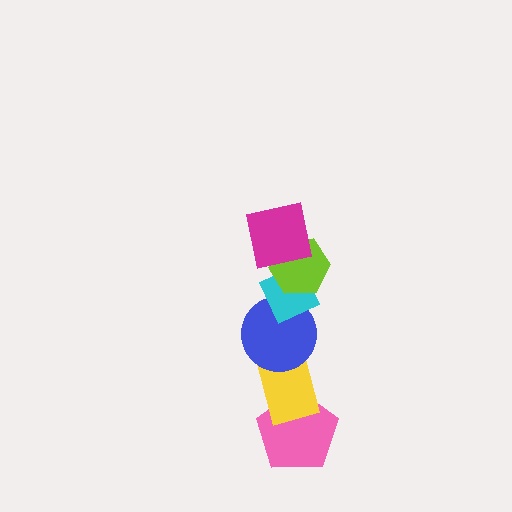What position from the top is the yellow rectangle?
The yellow rectangle is 5th from the top.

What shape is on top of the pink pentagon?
The yellow rectangle is on top of the pink pentagon.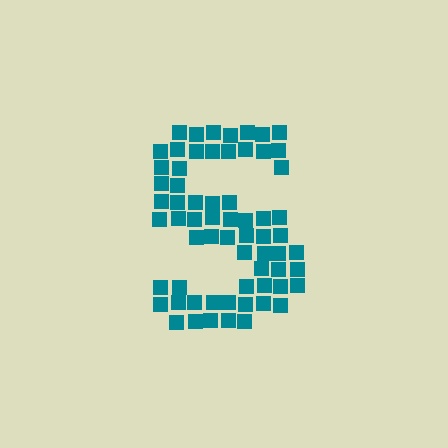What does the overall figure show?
The overall figure shows the letter S.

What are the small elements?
The small elements are squares.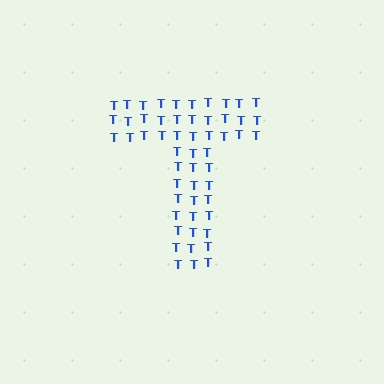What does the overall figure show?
The overall figure shows the letter T.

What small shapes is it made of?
It is made of small letter T's.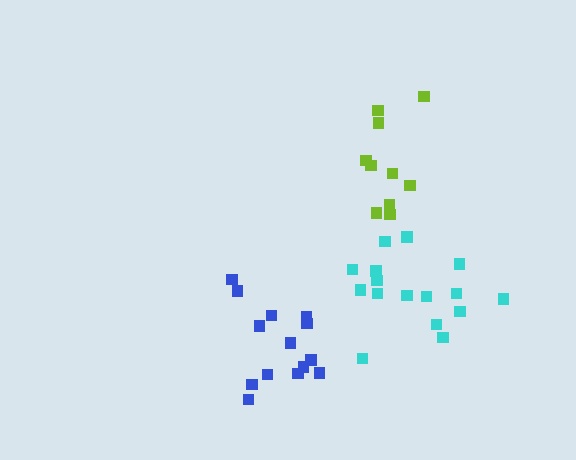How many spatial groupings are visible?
There are 3 spatial groupings.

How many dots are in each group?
Group 1: 16 dots, Group 2: 14 dots, Group 3: 10 dots (40 total).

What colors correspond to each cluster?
The clusters are colored: cyan, blue, lime.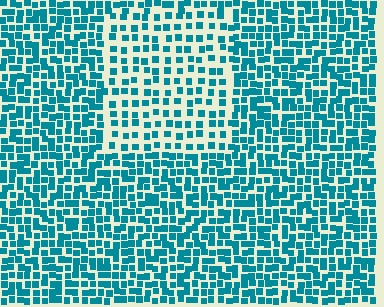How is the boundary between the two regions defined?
The boundary is defined by a change in element density (approximately 1.8x ratio). All elements are the same color, size, and shape.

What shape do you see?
I see a rectangle.